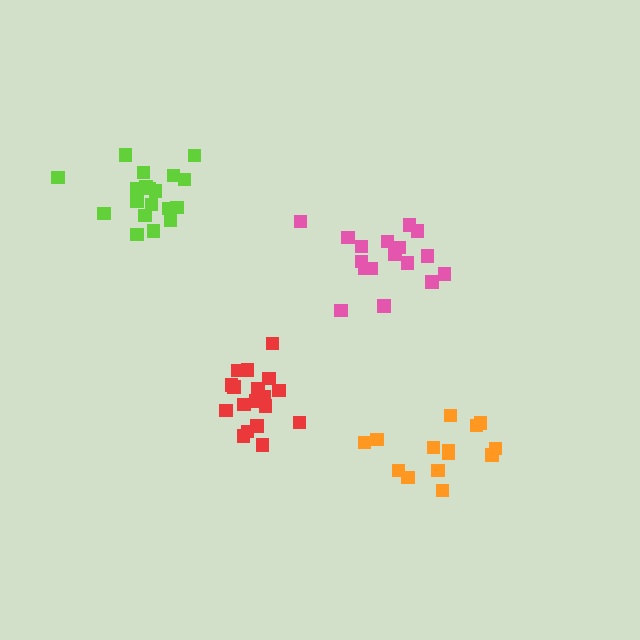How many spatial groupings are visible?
There are 4 spatial groupings.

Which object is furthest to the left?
The lime cluster is leftmost.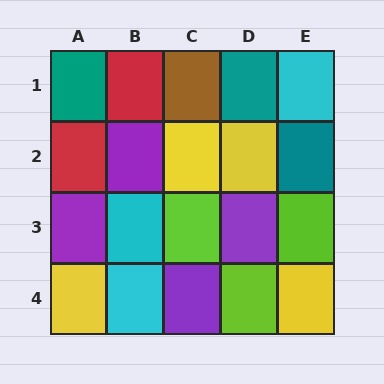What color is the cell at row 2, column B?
Purple.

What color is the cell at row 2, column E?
Teal.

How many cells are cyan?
3 cells are cyan.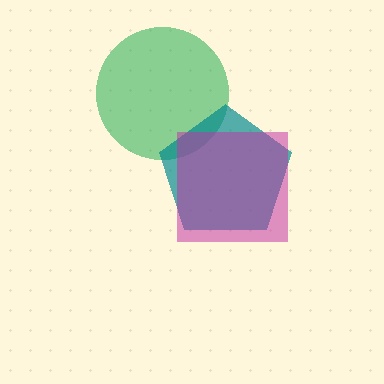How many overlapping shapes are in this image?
There are 3 overlapping shapes in the image.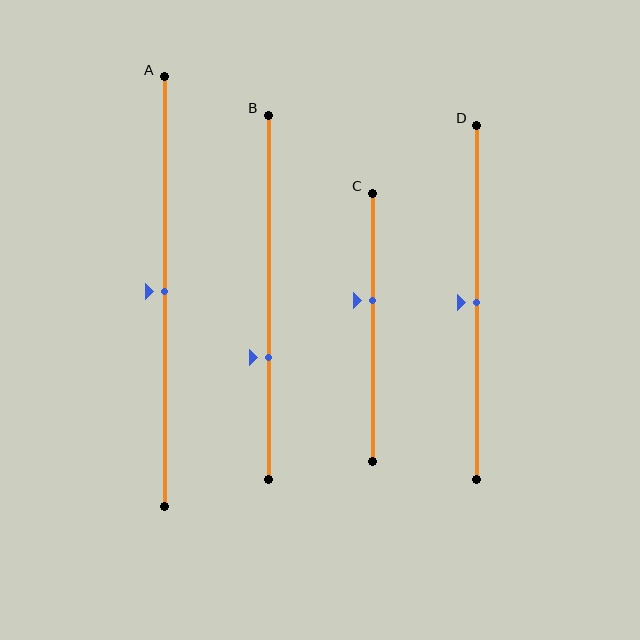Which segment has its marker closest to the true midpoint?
Segment A has its marker closest to the true midpoint.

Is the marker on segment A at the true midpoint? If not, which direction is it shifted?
Yes, the marker on segment A is at the true midpoint.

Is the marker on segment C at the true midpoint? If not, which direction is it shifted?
No, the marker on segment C is shifted upward by about 10% of the segment length.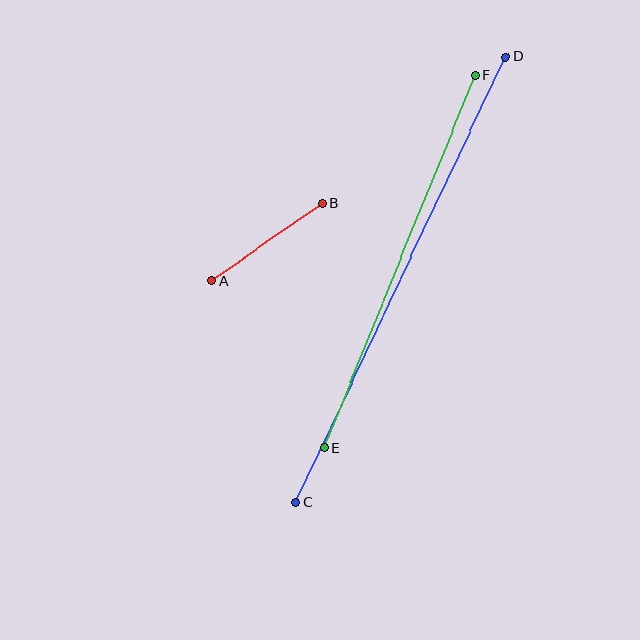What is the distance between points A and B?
The distance is approximately 136 pixels.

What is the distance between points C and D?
The distance is approximately 492 pixels.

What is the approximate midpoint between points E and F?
The midpoint is at approximately (400, 261) pixels.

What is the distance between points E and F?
The distance is approximately 402 pixels.